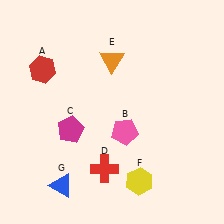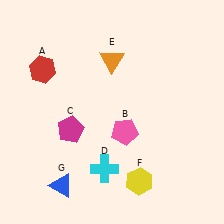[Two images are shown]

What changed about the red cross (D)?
In Image 1, D is red. In Image 2, it changed to cyan.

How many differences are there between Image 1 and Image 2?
There is 1 difference between the two images.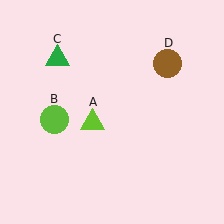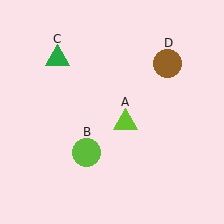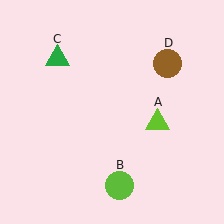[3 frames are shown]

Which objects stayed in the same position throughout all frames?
Green triangle (object C) and brown circle (object D) remained stationary.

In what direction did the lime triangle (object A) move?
The lime triangle (object A) moved right.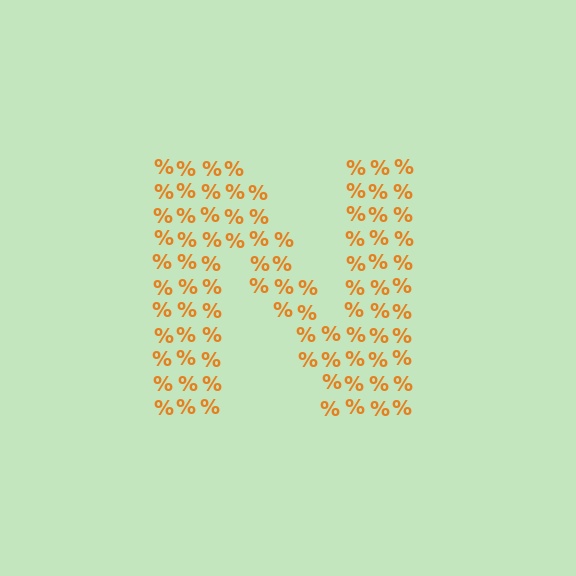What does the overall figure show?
The overall figure shows the letter N.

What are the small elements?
The small elements are percent signs.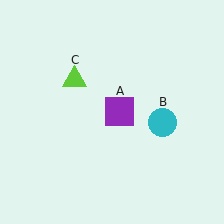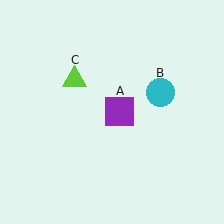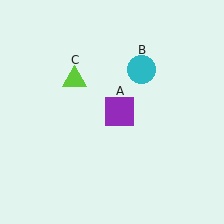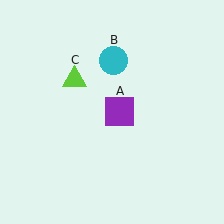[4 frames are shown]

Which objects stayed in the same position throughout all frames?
Purple square (object A) and lime triangle (object C) remained stationary.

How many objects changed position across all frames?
1 object changed position: cyan circle (object B).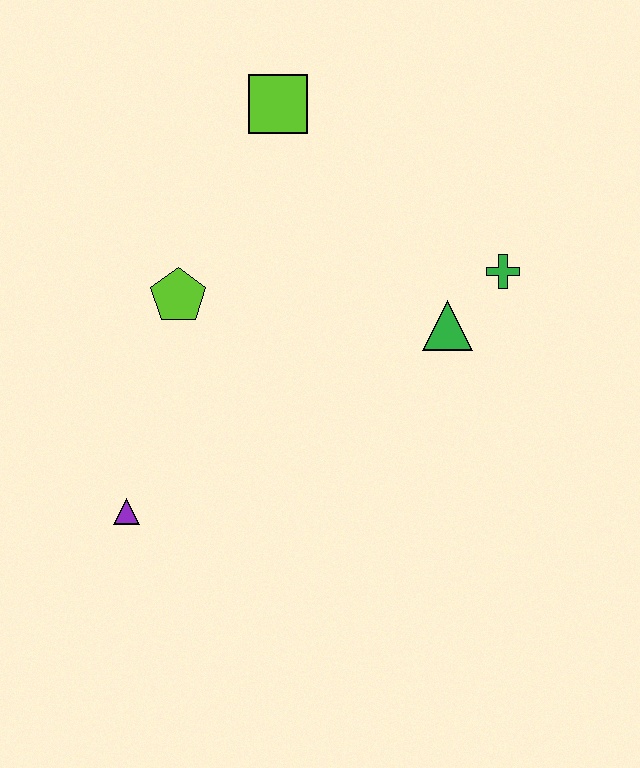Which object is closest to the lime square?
The lime pentagon is closest to the lime square.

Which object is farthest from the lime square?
The purple triangle is farthest from the lime square.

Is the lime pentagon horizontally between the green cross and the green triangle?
No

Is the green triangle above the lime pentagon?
No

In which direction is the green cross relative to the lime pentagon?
The green cross is to the right of the lime pentagon.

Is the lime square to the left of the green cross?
Yes